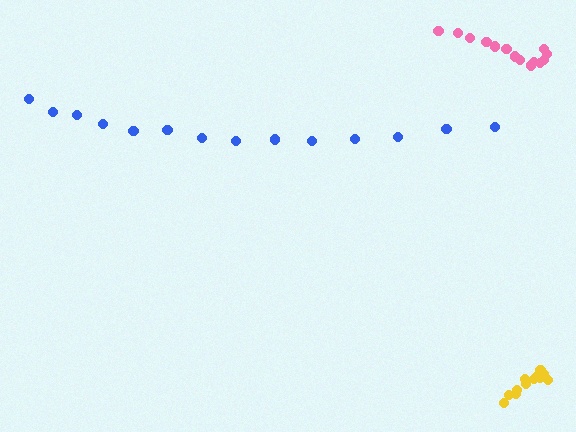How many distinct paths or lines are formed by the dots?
There are 3 distinct paths.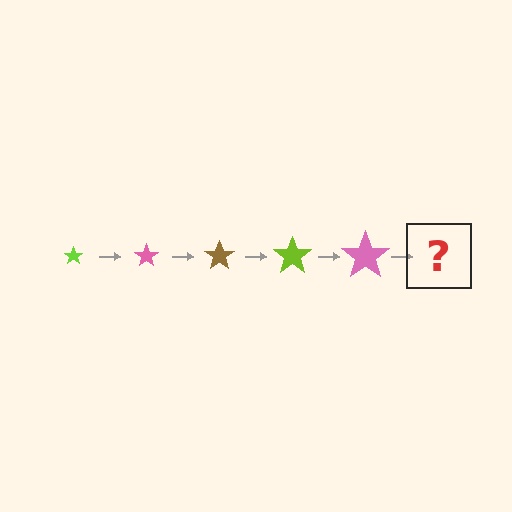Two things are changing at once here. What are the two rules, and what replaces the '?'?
The two rules are that the star grows larger each step and the color cycles through lime, pink, and brown. The '?' should be a brown star, larger than the previous one.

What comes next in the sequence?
The next element should be a brown star, larger than the previous one.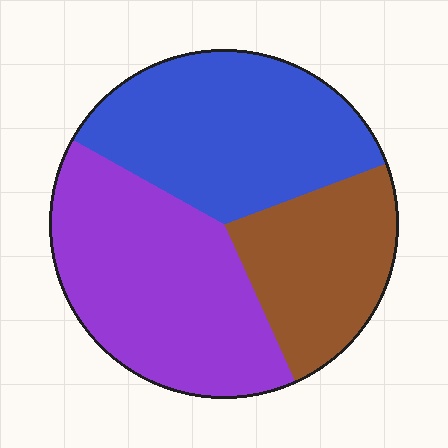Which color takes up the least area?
Brown, at roughly 25%.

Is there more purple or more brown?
Purple.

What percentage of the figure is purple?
Purple covers 40% of the figure.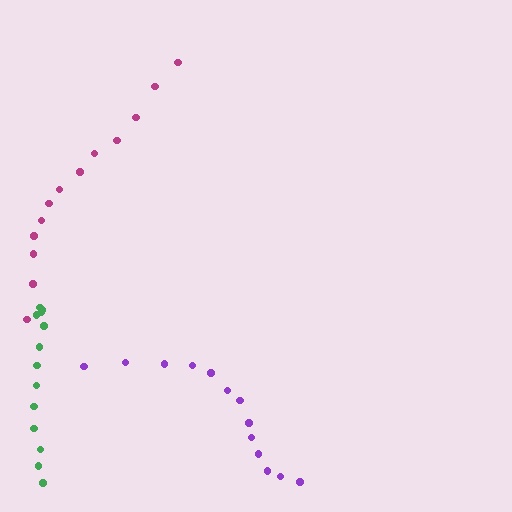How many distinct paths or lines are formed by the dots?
There are 3 distinct paths.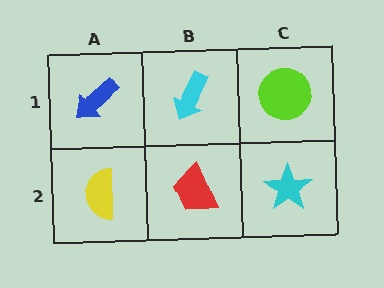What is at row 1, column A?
A blue arrow.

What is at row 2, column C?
A cyan star.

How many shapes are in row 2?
3 shapes.